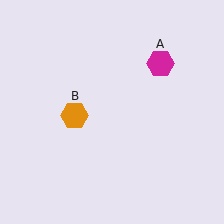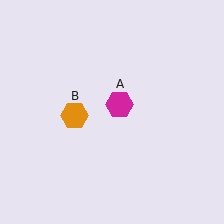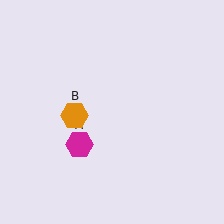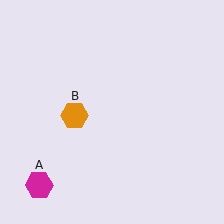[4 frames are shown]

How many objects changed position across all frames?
1 object changed position: magenta hexagon (object A).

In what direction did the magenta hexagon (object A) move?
The magenta hexagon (object A) moved down and to the left.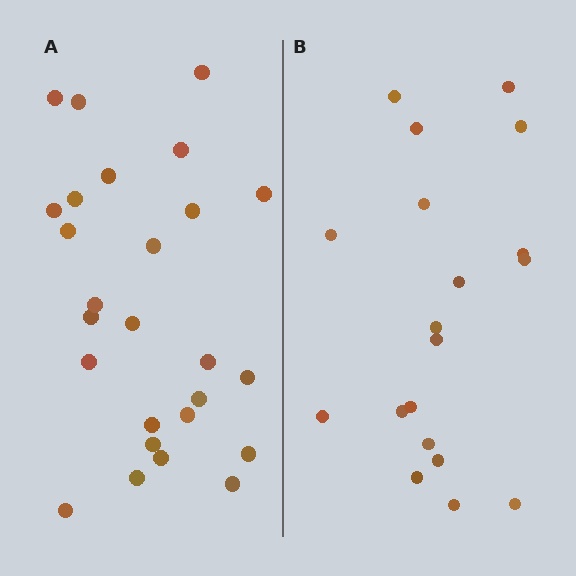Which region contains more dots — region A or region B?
Region A (the left region) has more dots.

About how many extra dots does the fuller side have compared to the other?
Region A has roughly 8 or so more dots than region B.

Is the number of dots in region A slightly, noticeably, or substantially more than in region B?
Region A has noticeably more, but not dramatically so. The ratio is roughly 1.4 to 1.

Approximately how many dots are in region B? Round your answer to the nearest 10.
About 20 dots. (The exact count is 19, which rounds to 20.)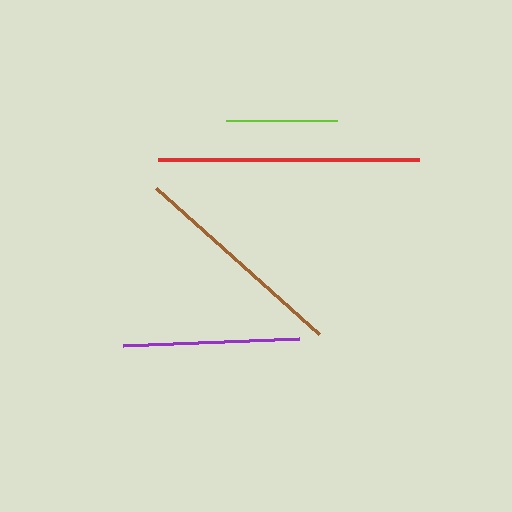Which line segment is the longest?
The red line is the longest at approximately 261 pixels.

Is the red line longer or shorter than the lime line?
The red line is longer than the lime line.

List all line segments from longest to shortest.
From longest to shortest: red, brown, purple, lime.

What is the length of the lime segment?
The lime segment is approximately 110 pixels long.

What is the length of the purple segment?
The purple segment is approximately 176 pixels long.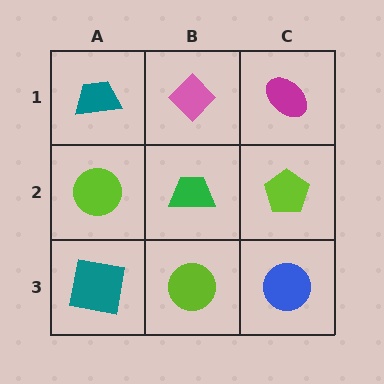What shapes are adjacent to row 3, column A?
A lime circle (row 2, column A), a lime circle (row 3, column B).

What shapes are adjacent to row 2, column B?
A pink diamond (row 1, column B), a lime circle (row 3, column B), a lime circle (row 2, column A), a lime pentagon (row 2, column C).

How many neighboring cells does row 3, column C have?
2.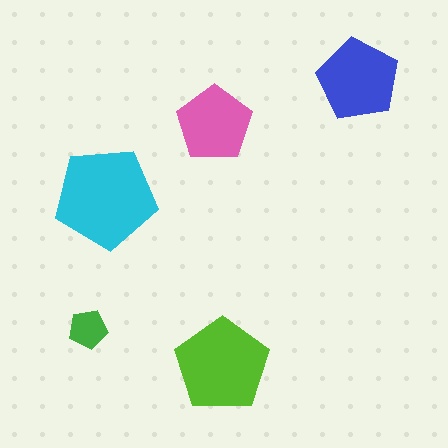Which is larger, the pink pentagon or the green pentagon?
The pink one.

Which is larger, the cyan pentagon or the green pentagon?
The cyan one.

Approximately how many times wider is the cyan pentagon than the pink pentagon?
About 1.5 times wider.